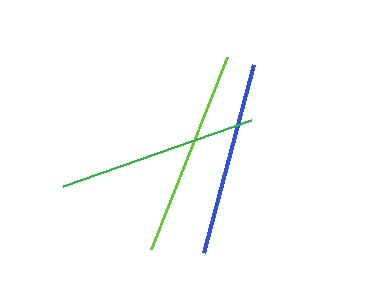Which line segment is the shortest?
The blue line is the shortest at approximately 195 pixels.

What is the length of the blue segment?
The blue segment is approximately 195 pixels long.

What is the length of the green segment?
The green segment is approximately 199 pixels long.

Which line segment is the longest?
The lime line is the longest at approximately 207 pixels.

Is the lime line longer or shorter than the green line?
The lime line is longer than the green line.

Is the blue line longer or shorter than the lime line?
The lime line is longer than the blue line.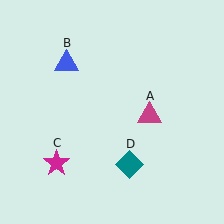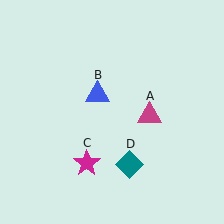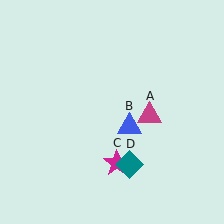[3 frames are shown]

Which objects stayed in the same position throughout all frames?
Magenta triangle (object A) and teal diamond (object D) remained stationary.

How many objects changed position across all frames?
2 objects changed position: blue triangle (object B), magenta star (object C).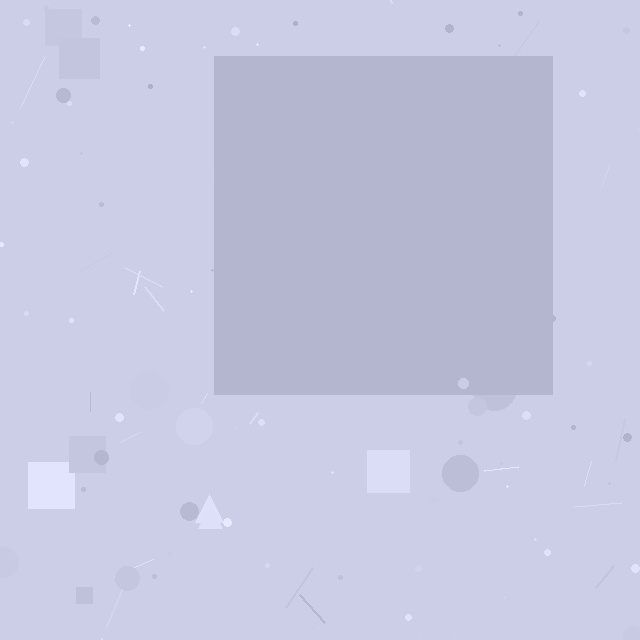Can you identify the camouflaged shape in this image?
The camouflaged shape is a square.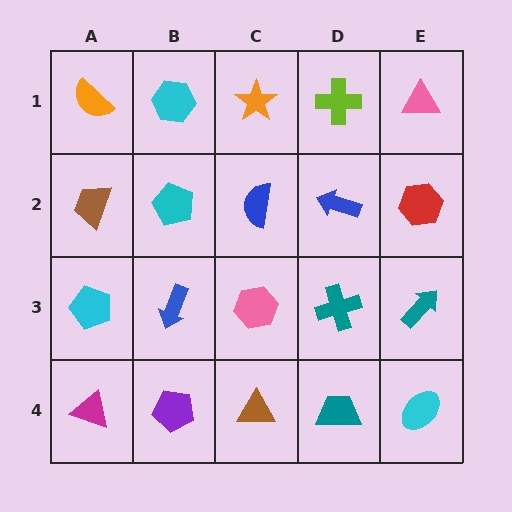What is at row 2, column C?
A blue semicircle.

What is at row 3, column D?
A teal cross.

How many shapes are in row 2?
5 shapes.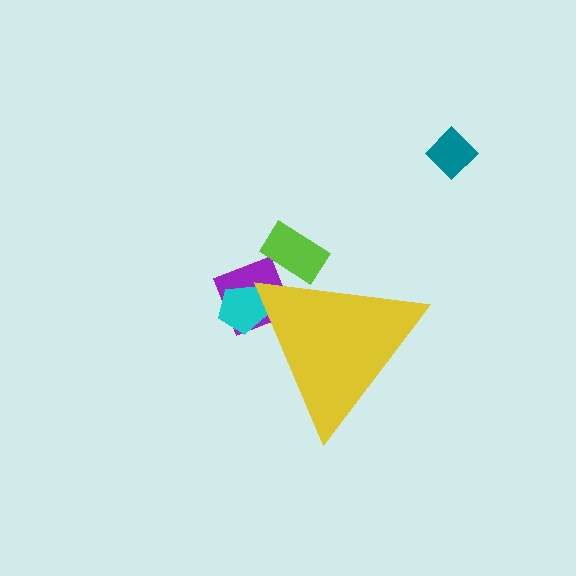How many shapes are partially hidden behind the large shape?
3 shapes are partially hidden.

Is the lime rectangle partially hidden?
Yes, the lime rectangle is partially hidden behind the yellow triangle.